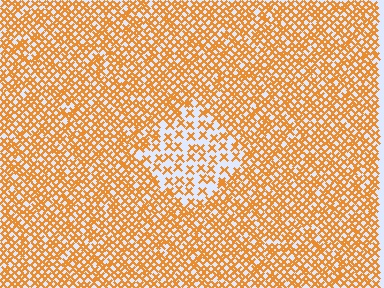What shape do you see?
I see a diamond.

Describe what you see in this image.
The image contains small orange elements arranged at two different densities. A diamond-shaped region is visible where the elements are less densely packed than the surrounding area.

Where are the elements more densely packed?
The elements are more densely packed outside the diamond boundary.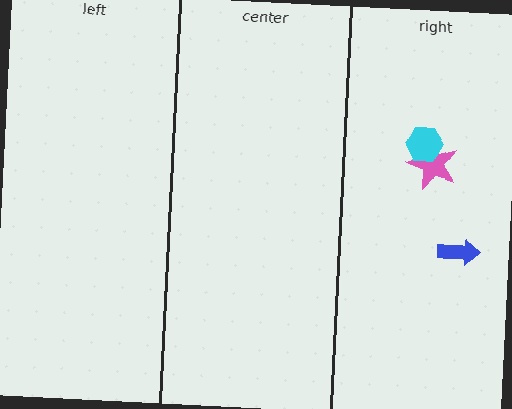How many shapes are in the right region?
3.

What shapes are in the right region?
The blue arrow, the pink star, the cyan hexagon.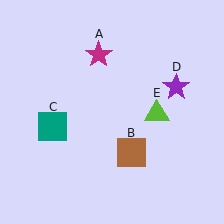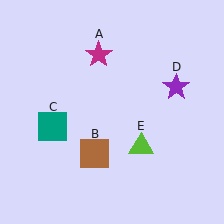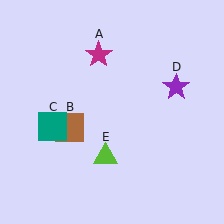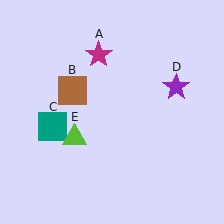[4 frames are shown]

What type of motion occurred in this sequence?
The brown square (object B), lime triangle (object E) rotated clockwise around the center of the scene.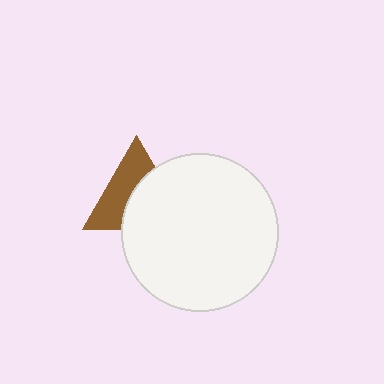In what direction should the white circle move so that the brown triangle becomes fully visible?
The white circle should move toward the lower-right. That is the shortest direction to clear the overlap and leave the brown triangle fully visible.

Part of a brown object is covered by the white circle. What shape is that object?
It is a triangle.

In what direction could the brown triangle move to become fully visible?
The brown triangle could move toward the upper-left. That would shift it out from behind the white circle entirely.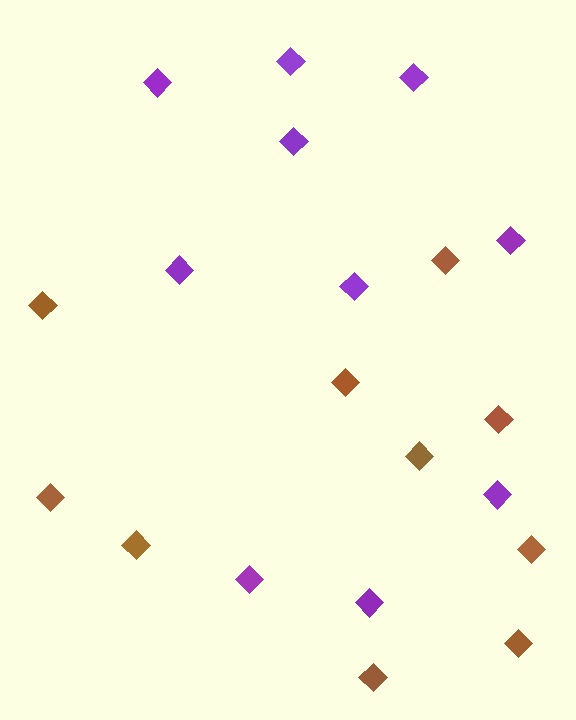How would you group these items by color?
There are 2 groups: one group of purple diamonds (10) and one group of brown diamonds (10).